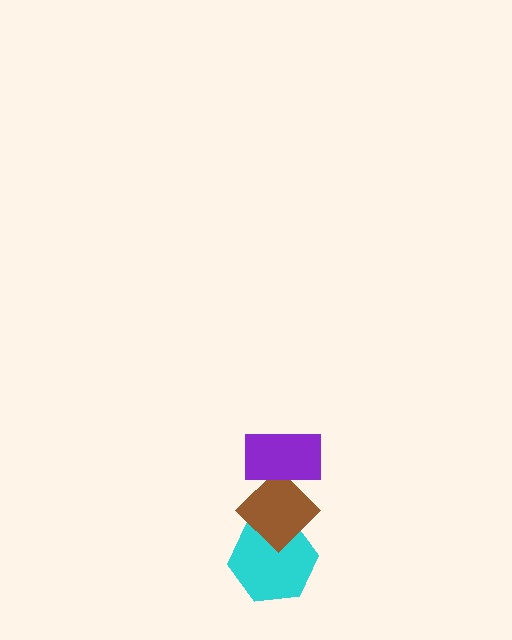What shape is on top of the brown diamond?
The purple rectangle is on top of the brown diamond.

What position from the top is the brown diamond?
The brown diamond is 2nd from the top.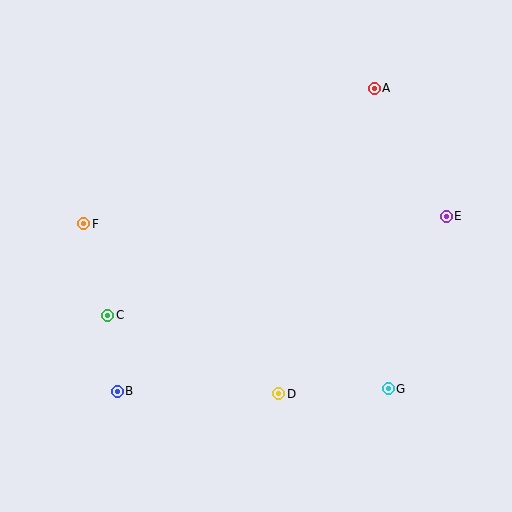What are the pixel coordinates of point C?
Point C is at (108, 315).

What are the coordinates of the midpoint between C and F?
The midpoint between C and F is at (96, 269).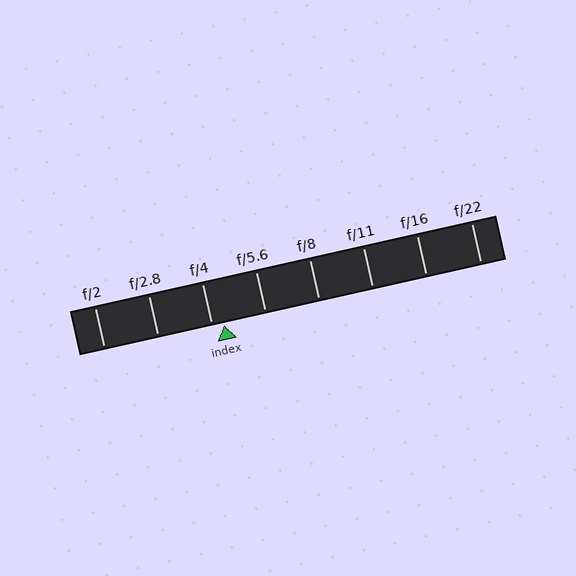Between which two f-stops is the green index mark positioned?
The index mark is between f/4 and f/5.6.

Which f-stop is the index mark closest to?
The index mark is closest to f/4.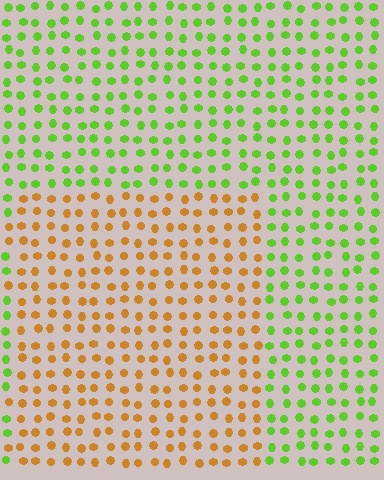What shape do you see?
I see a rectangle.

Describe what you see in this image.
The image is filled with small lime elements in a uniform arrangement. A rectangle-shaped region is visible where the elements are tinted to a slightly different hue, forming a subtle color boundary.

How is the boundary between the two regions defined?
The boundary is defined purely by a slight shift in hue (about 68 degrees). Spacing, size, and orientation are identical on both sides.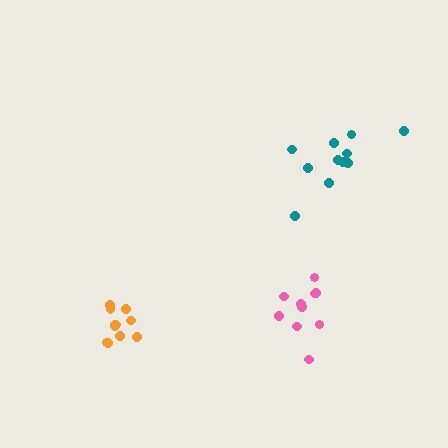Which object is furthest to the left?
The orange cluster is leftmost.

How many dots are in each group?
Group 1: 10 dots, Group 2: 11 dots, Group 3: 11 dots (32 total).